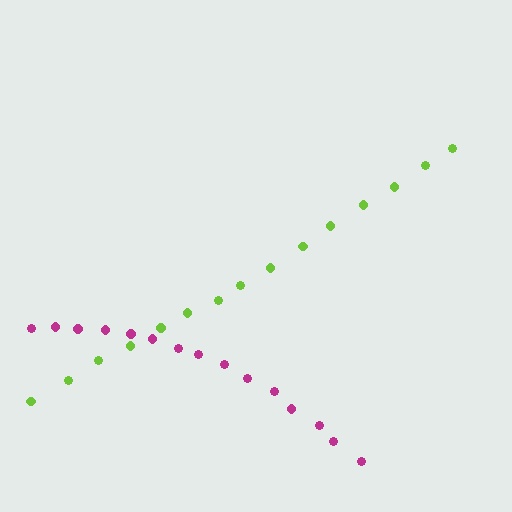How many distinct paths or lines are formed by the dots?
There are 2 distinct paths.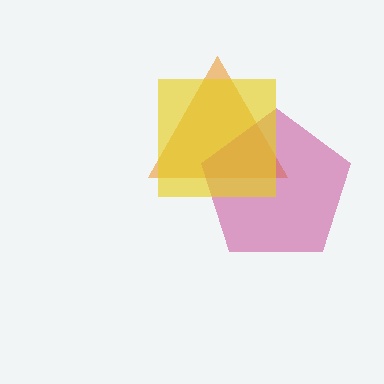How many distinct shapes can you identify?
There are 3 distinct shapes: an orange triangle, a magenta pentagon, a yellow square.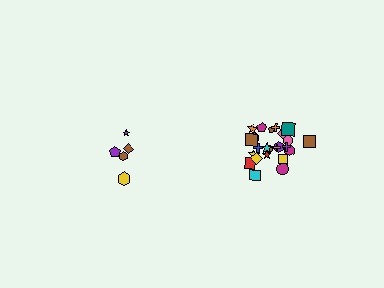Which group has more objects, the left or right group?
The right group.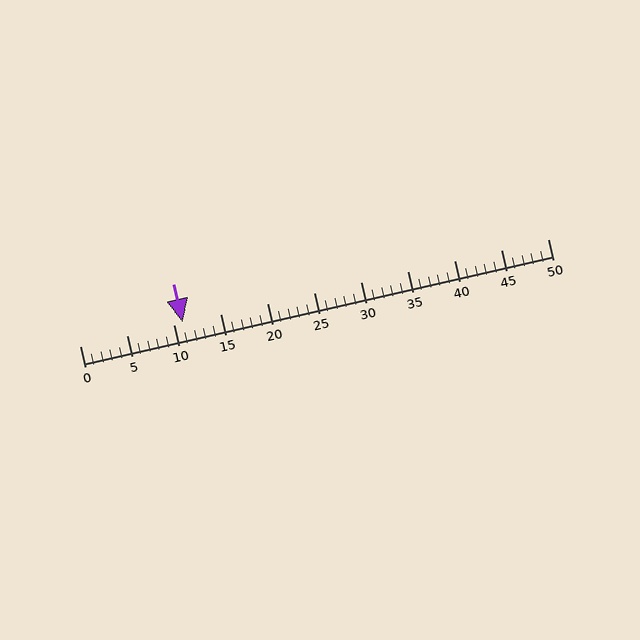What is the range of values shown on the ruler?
The ruler shows values from 0 to 50.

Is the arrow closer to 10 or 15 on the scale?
The arrow is closer to 10.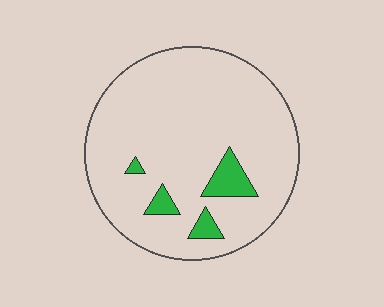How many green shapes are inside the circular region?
4.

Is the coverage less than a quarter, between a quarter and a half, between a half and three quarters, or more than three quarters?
Less than a quarter.